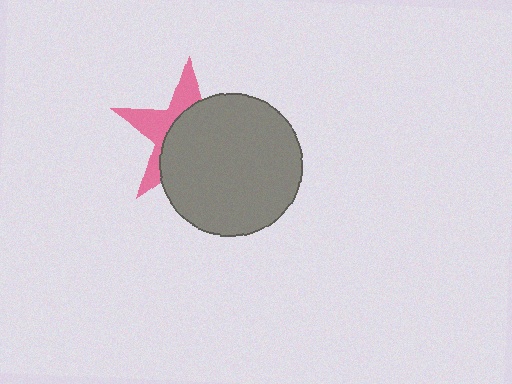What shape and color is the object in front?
The object in front is a gray circle.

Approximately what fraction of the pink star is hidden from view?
Roughly 62% of the pink star is hidden behind the gray circle.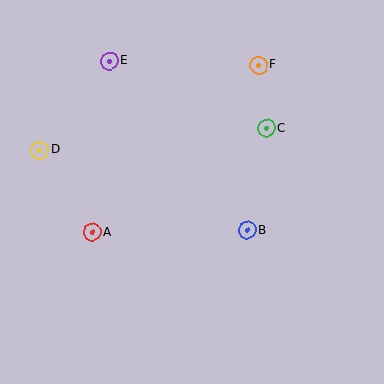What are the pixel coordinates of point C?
Point C is at (267, 128).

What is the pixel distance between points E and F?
The distance between E and F is 150 pixels.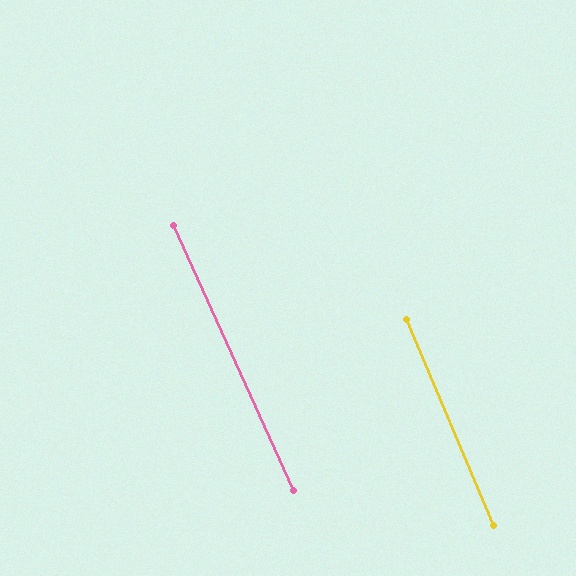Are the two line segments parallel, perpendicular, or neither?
Parallel — their directions differ by only 1.4°.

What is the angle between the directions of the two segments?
Approximately 1 degree.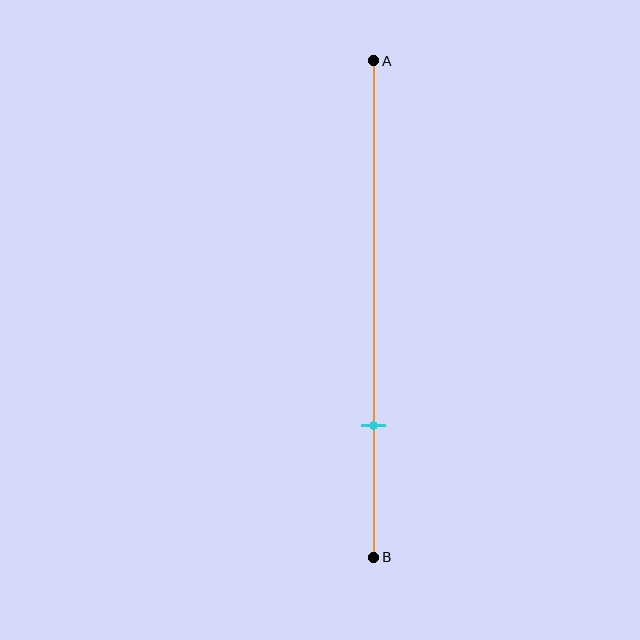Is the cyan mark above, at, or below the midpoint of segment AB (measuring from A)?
The cyan mark is below the midpoint of segment AB.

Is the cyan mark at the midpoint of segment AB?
No, the mark is at about 75% from A, not at the 50% midpoint.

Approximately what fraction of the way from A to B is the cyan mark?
The cyan mark is approximately 75% of the way from A to B.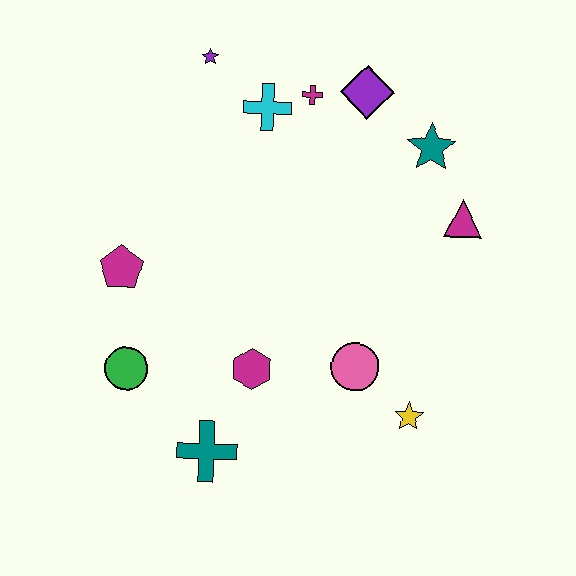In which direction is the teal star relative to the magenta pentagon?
The teal star is to the right of the magenta pentagon.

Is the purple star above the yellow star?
Yes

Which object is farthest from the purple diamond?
The teal cross is farthest from the purple diamond.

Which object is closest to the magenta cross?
The cyan cross is closest to the magenta cross.